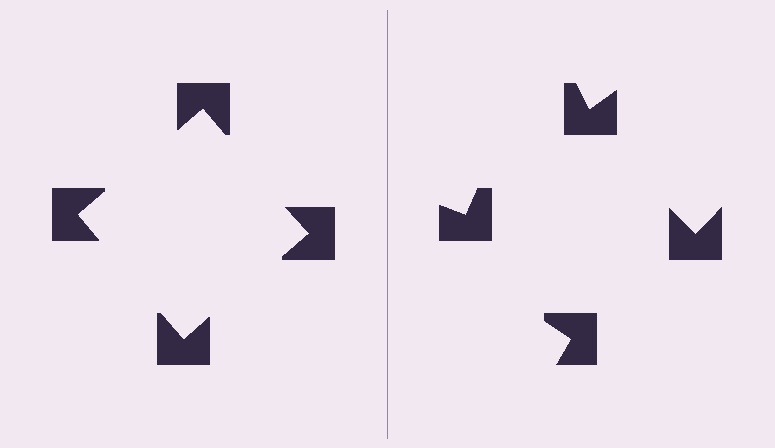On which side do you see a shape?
An illusory square appears on the left side. On the right side the wedge cuts are rotated, so no coherent shape forms.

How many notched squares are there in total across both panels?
8 — 4 on each side.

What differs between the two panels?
The notched squares are positioned identically on both sides; only the wedge orientations differ. On the left they align to a square; on the right they are misaligned.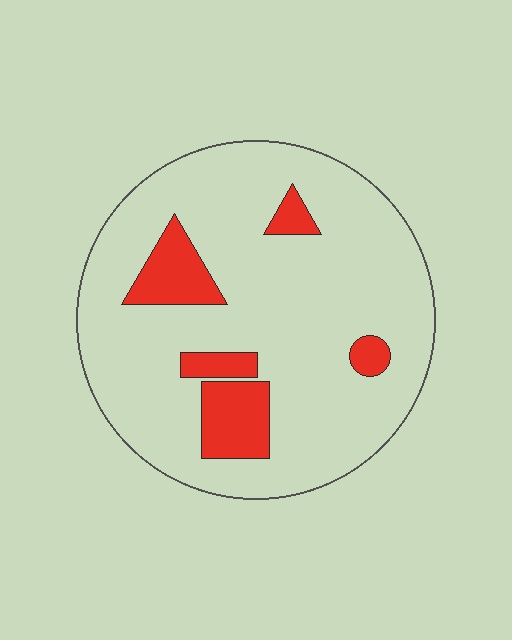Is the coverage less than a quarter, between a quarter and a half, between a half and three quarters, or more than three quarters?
Less than a quarter.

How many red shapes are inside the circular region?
5.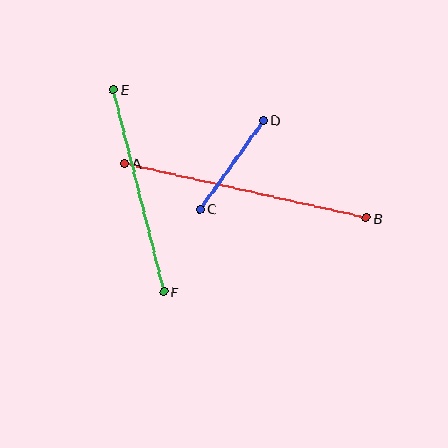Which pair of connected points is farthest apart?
Points A and B are farthest apart.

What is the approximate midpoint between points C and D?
The midpoint is at approximately (232, 165) pixels.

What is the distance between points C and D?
The distance is approximately 110 pixels.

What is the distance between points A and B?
The distance is approximately 248 pixels.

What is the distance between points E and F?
The distance is approximately 209 pixels.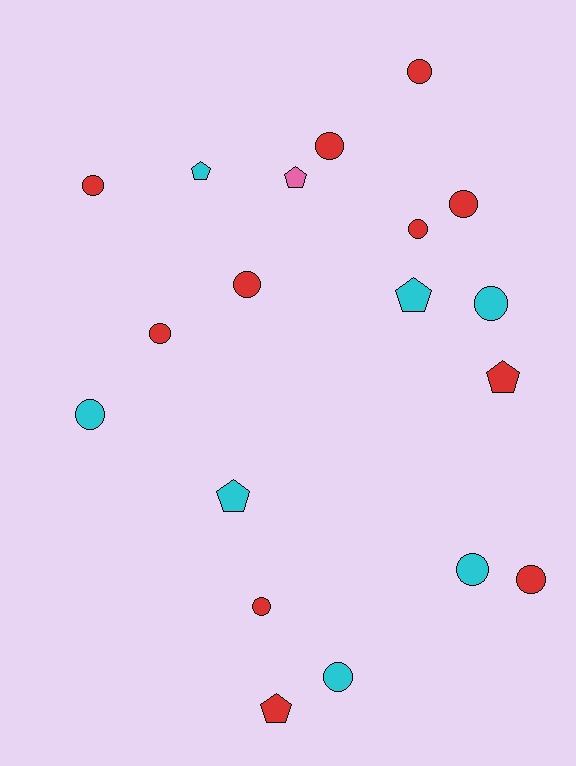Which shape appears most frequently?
Circle, with 13 objects.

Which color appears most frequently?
Red, with 11 objects.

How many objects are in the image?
There are 19 objects.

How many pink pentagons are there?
There is 1 pink pentagon.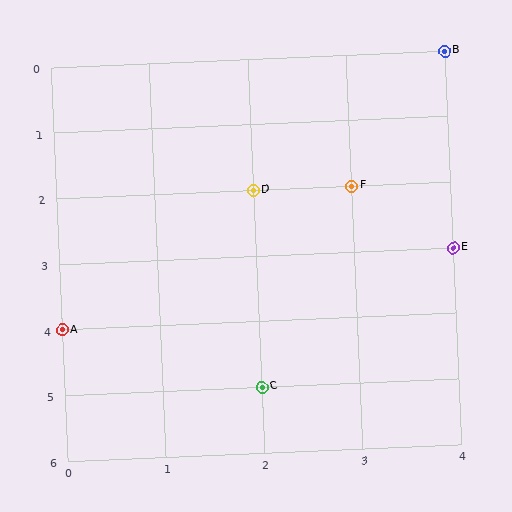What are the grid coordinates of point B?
Point B is at grid coordinates (4, 0).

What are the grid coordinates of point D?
Point D is at grid coordinates (2, 2).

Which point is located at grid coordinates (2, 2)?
Point D is at (2, 2).